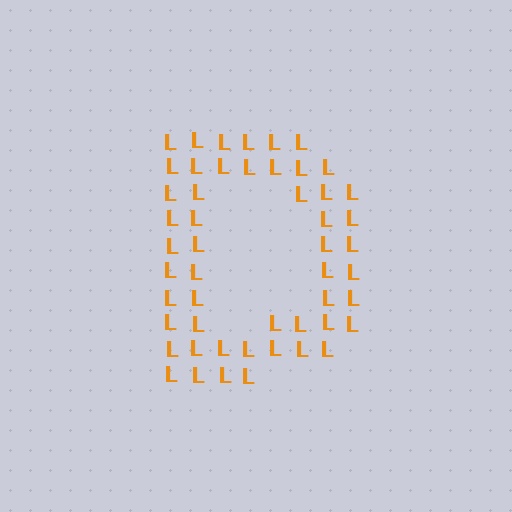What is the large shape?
The large shape is the letter D.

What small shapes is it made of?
It is made of small letter L's.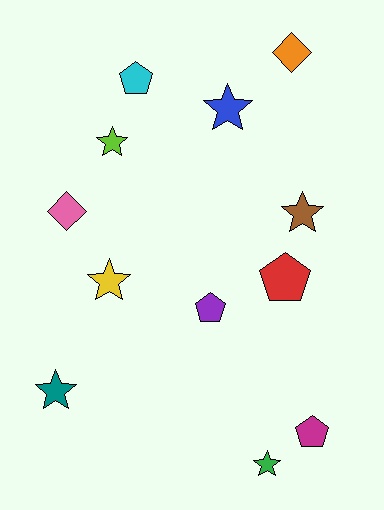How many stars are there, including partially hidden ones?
There are 6 stars.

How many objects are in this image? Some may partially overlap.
There are 12 objects.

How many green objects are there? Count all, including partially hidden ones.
There is 1 green object.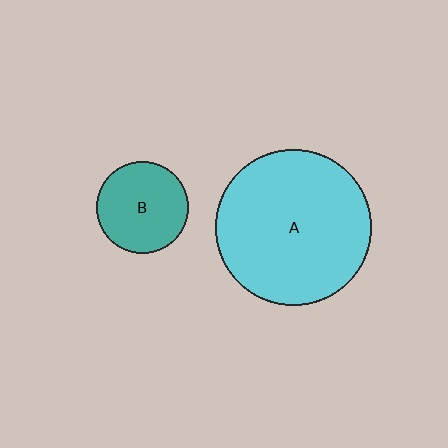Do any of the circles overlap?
No, none of the circles overlap.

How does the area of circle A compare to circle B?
Approximately 2.9 times.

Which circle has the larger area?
Circle A (cyan).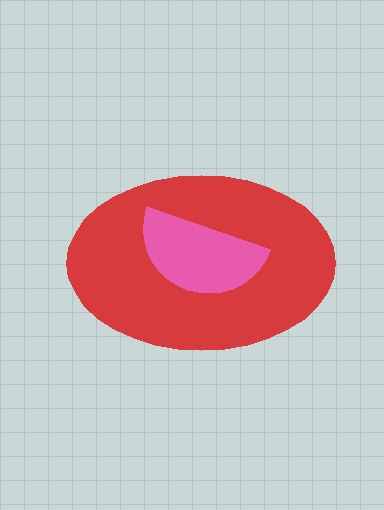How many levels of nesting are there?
2.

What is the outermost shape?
The red ellipse.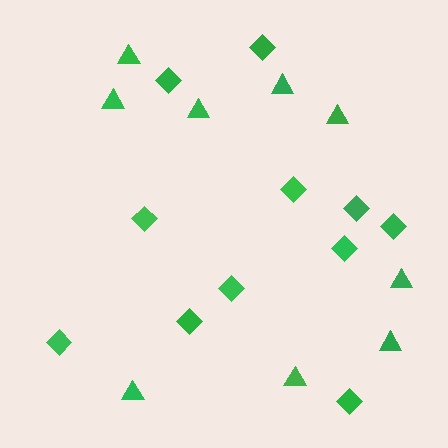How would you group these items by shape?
There are 2 groups: one group of triangles (9) and one group of diamonds (11).